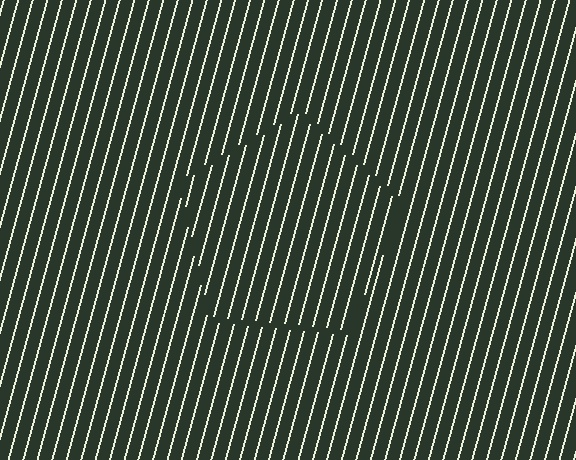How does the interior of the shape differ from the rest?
The interior of the shape contains the same grating, shifted by half a period — the contour is defined by the phase discontinuity where line-ends from the inner and outer gratings abut.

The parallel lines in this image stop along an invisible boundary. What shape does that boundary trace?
An illusory pentagon. The interior of the shape contains the same grating, shifted by half a period — the contour is defined by the phase discontinuity where line-ends from the inner and outer gratings abut.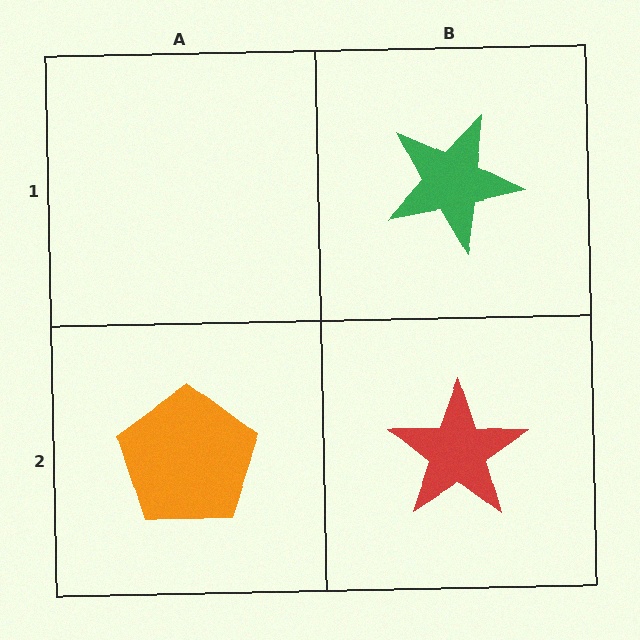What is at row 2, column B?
A red star.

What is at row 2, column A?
An orange pentagon.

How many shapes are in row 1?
1 shape.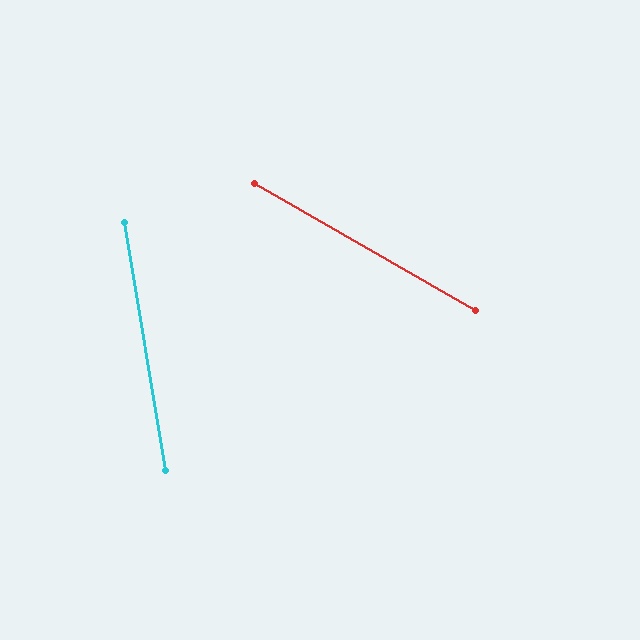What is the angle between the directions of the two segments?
Approximately 51 degrees.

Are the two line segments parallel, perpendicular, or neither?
Neither parallel nor perpendicular — they differ by about 51°.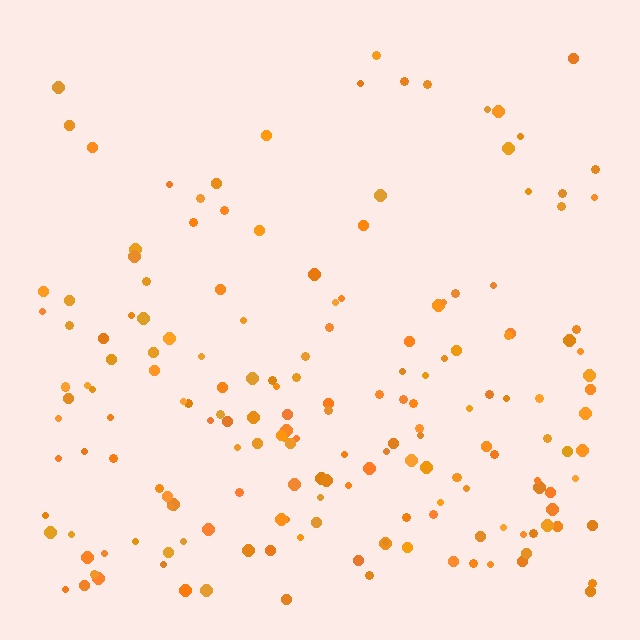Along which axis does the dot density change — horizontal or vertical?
Vertical.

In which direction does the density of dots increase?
From top to bottom, with the bottom side densest.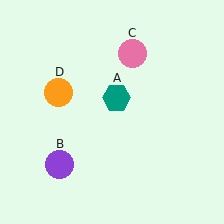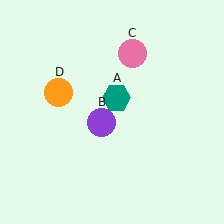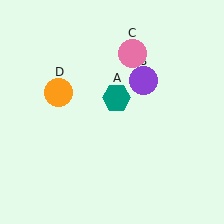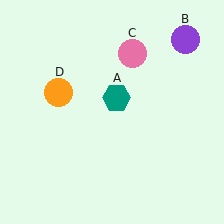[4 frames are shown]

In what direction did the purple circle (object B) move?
The purple circle (object B) moved up and to the right.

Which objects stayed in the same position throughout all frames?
Teal hexagon (object A) and pink circle (object C) and orange circle (object D) remained stationary.